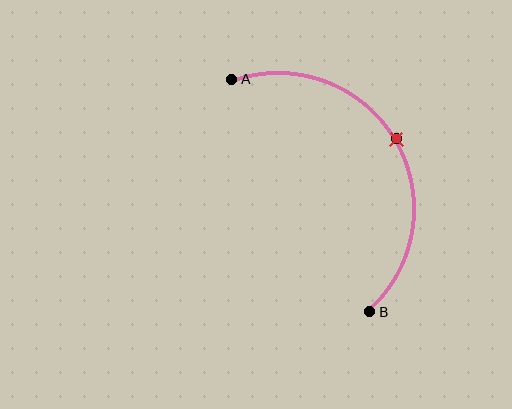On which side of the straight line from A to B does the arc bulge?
The arc bulges to the right of the straight line connecting A and B.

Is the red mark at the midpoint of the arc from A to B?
Yes. The red mark lies on the arc at equal arc-length from both A and B — it is the arc midpoint.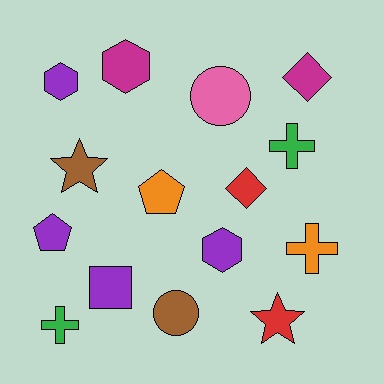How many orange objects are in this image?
There are 2 orange objects.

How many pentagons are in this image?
There are 2 pentagons.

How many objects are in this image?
There are 15 objects.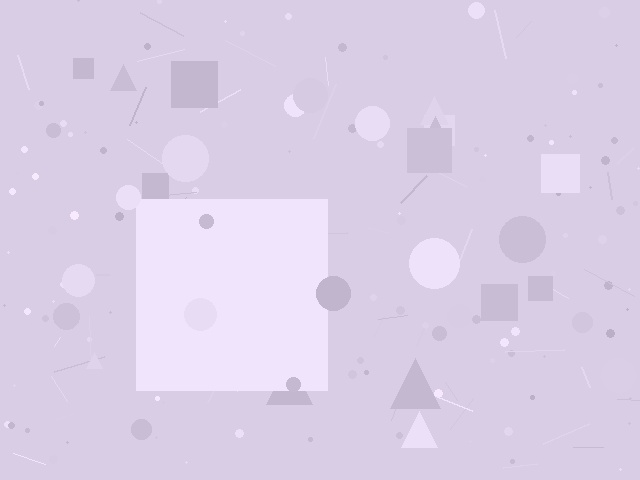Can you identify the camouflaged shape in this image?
The camouflaged shape is a square.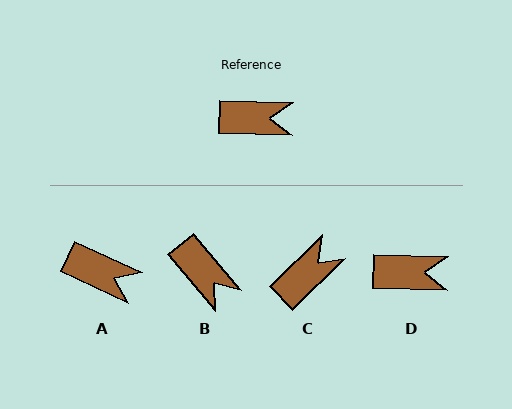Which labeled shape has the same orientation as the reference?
D.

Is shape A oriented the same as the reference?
No, it is off by about 23 degrees.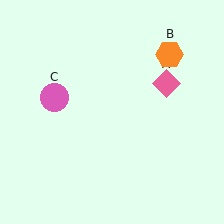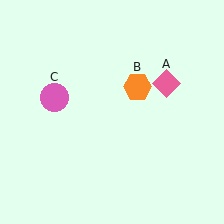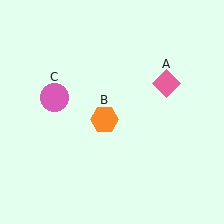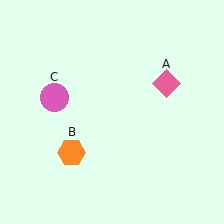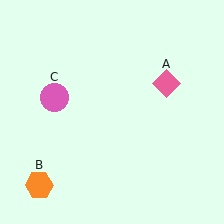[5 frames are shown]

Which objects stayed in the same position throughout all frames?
Pink diamond (object A) and pink circle (object C) remained stationary.